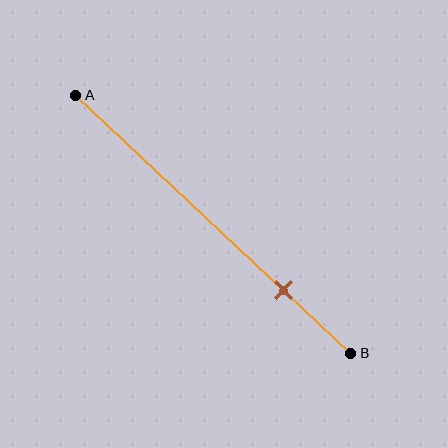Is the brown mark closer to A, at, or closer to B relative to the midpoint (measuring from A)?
The brown mark is closer to point B than the midpoint of segment AB.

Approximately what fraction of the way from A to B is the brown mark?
The brown mark is approximately 75% of the way from A to B.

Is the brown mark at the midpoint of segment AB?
No, the mark is at about 75% from A, not at the 50% midpoint.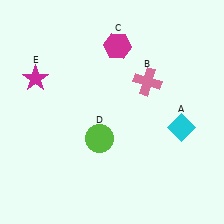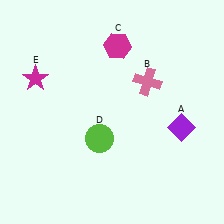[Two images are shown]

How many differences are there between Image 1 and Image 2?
There is 1 difference between the two images.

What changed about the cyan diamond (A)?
In Image 1, A is cyan. In Image 2, it changed to purple.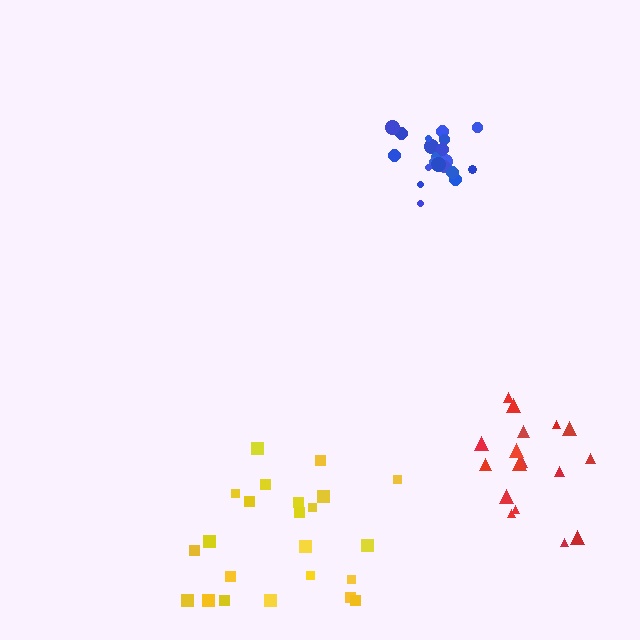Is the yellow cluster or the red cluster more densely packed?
Red.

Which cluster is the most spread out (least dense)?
Yellow.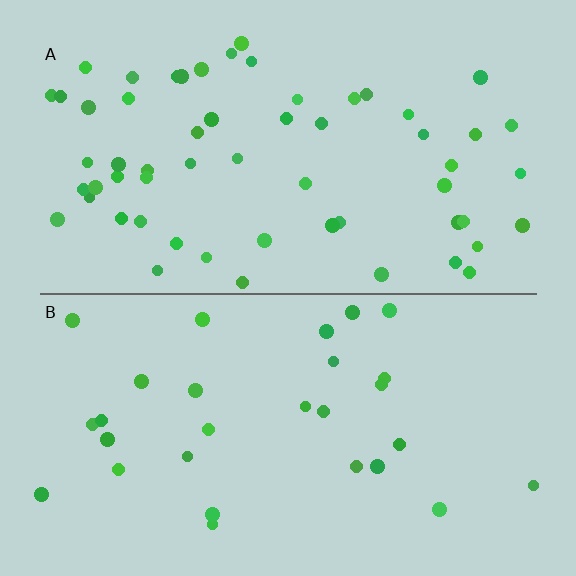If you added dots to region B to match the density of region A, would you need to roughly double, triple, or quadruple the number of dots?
Approximately double.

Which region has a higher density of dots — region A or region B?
A (the top).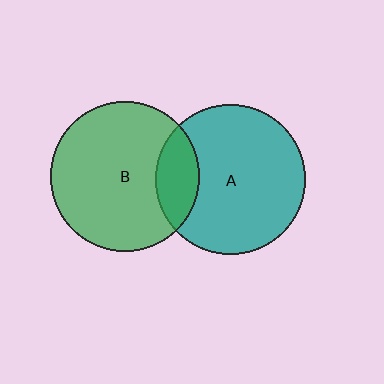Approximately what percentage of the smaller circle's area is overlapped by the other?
Approximately 20%.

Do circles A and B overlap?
Yes.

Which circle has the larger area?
Circle B (green).